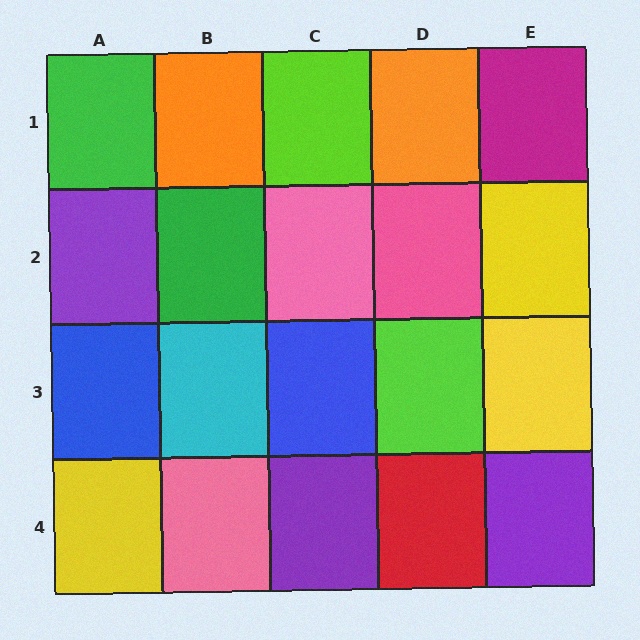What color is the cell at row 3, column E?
Yellow.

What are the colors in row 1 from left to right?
Green, orange, lime, orange, magenta.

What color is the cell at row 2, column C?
Pink.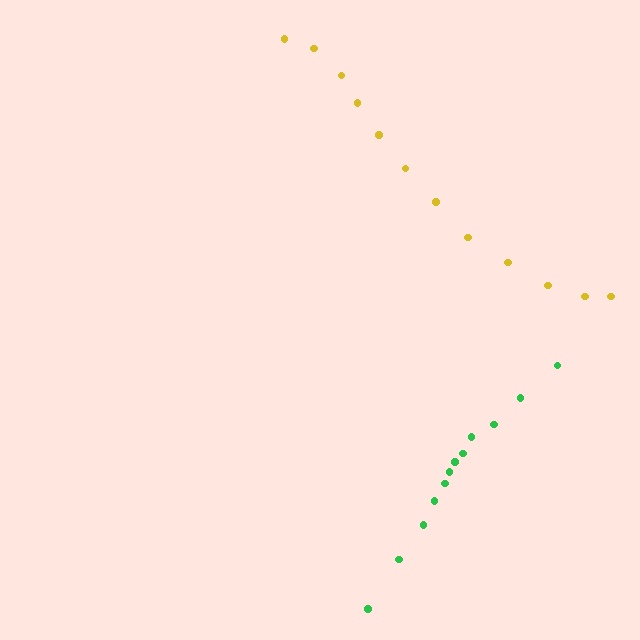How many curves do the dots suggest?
There are 2 distinct paths.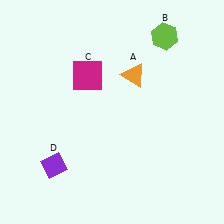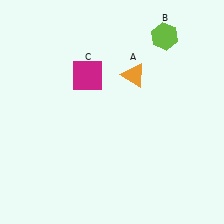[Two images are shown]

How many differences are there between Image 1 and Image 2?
There is 1 difference between the two images.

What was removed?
The purple diamond (D) was removed in Image 2.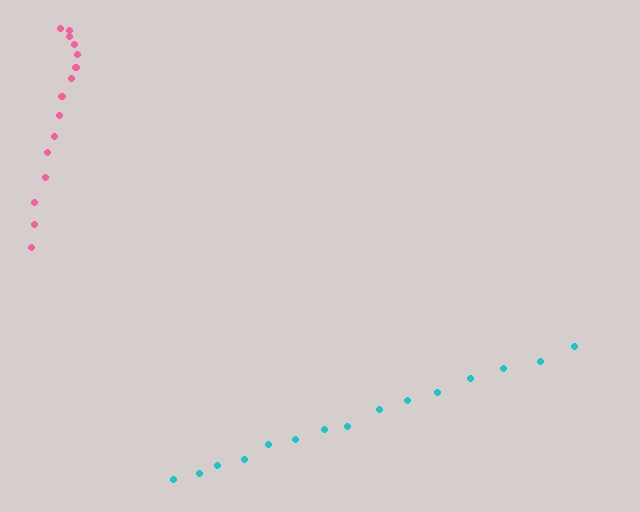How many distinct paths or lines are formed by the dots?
There are 2 distinct paths.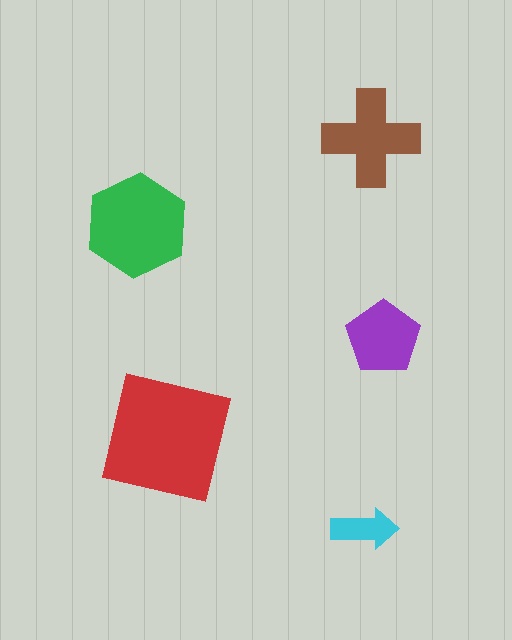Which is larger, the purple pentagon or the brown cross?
The brown cross.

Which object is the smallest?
The cyan arrow.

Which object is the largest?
The red square.